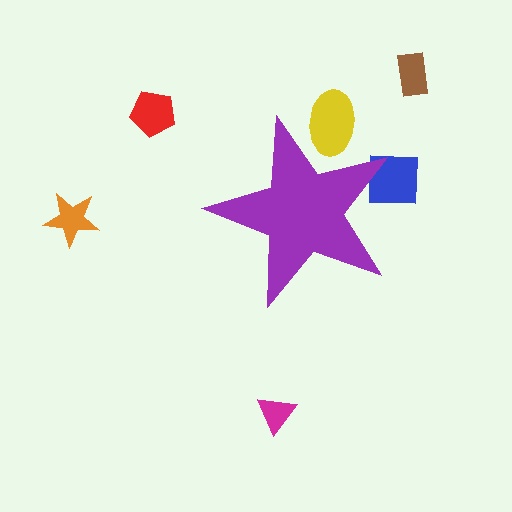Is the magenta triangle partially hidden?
No, the magenta triangle is fully visible.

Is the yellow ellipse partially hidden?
Yes, the yellow ellipse is partially hidden behind the purple star.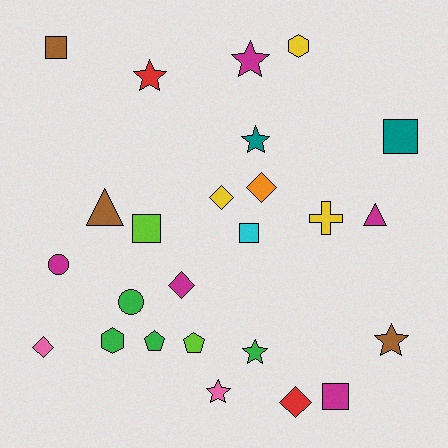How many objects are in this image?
There are 25 objects.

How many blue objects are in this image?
There are no blue objects.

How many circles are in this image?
There are 2 circles.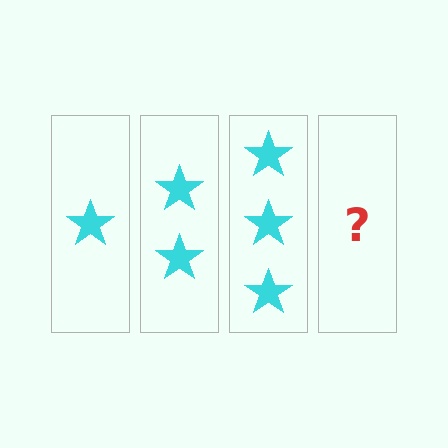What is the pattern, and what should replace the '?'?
The pattern is that each step adds one more star. The '?' should be 4 stars.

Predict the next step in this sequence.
The next step is 4 stars.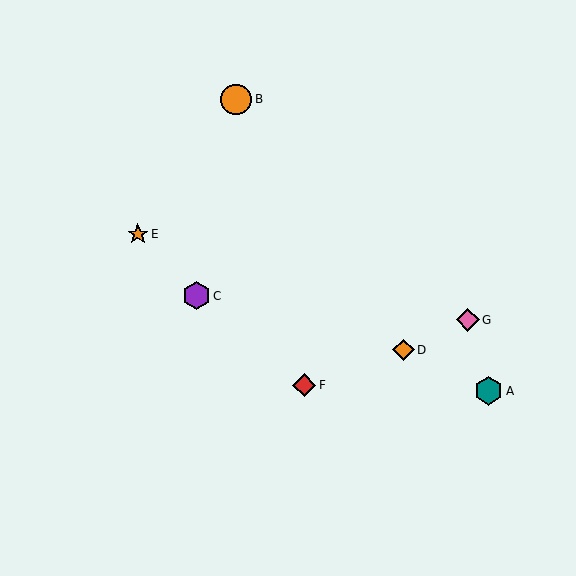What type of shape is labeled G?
Shape G is a pink diamond.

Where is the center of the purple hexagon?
The center of the purple hexagon is at (196, 295).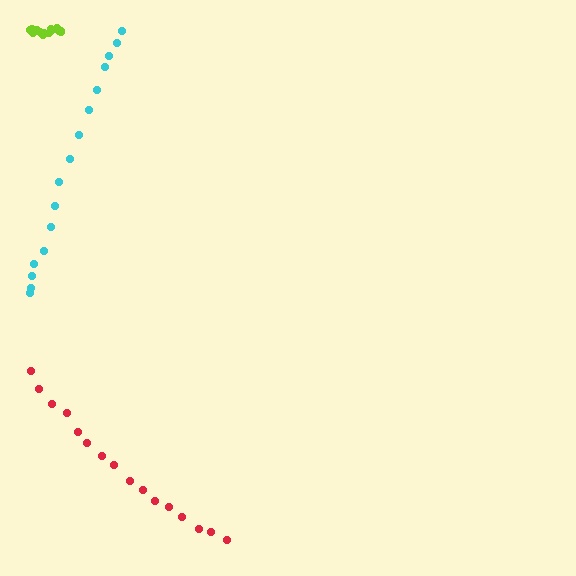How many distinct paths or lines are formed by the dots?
There are 3 distinct paths.